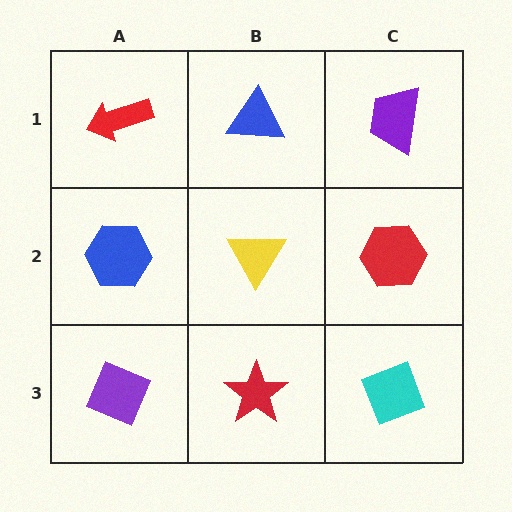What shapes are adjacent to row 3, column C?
A red hexagon (row 2, column C), a red star (row 3, column B).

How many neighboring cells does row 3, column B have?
3.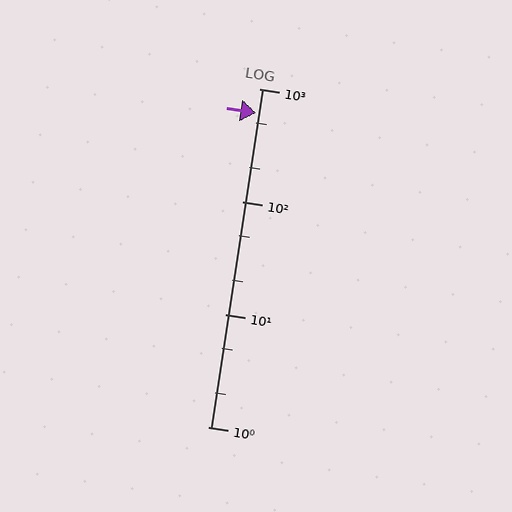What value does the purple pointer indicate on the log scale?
The pointer indicates approximately 610.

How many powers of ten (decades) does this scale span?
The scale spans 3 decades, from 1 to 1000.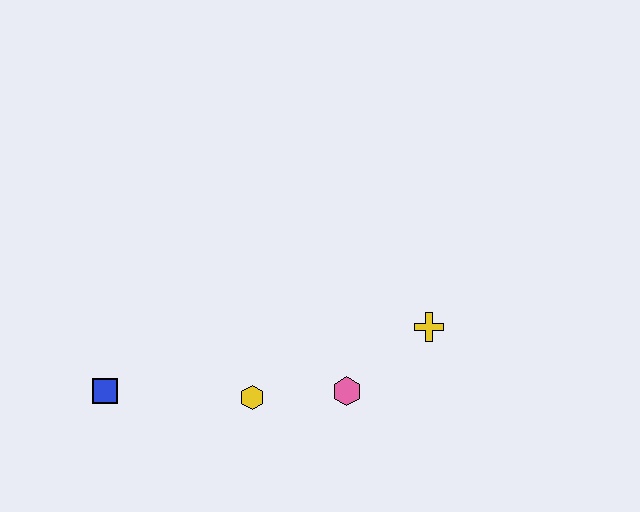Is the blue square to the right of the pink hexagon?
No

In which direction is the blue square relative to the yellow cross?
The blue square is to the left of the yellow cross.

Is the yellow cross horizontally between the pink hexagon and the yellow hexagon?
No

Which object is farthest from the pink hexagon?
The blue square is farthest from the pink hexagon.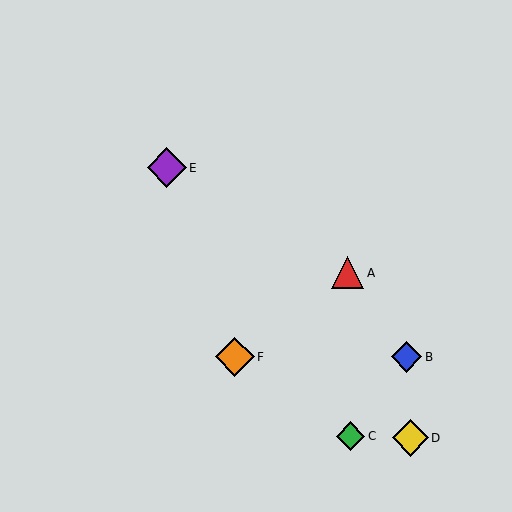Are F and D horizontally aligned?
No, F is at y≈357 and D is at y≈438.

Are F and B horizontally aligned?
Yes, both are at y≈357.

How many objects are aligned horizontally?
2 objects (B, F) are aligned horizontally.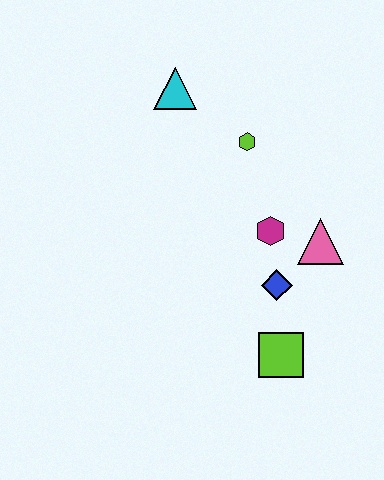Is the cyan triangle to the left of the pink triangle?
Yes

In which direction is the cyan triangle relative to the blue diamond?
The cyan triangle is above the blue diamond.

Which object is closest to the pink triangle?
The magenta hexagon is closest to the pink triangle.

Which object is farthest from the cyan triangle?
The lime square is farthest from the cyan triangle.